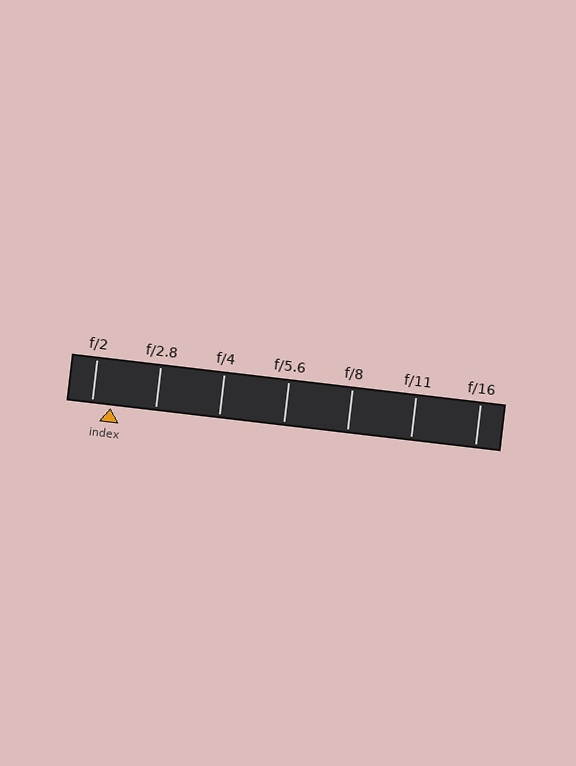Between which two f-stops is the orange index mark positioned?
The index mark is between f/2 and f/2.8.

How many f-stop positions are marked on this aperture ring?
There are 7 f-stop positions marked.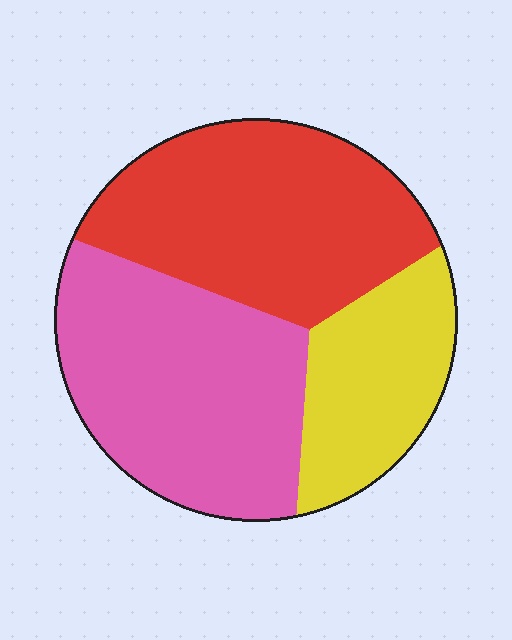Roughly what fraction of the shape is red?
Red covers around 40% of the shape.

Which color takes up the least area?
Yellow, at roughly 20%.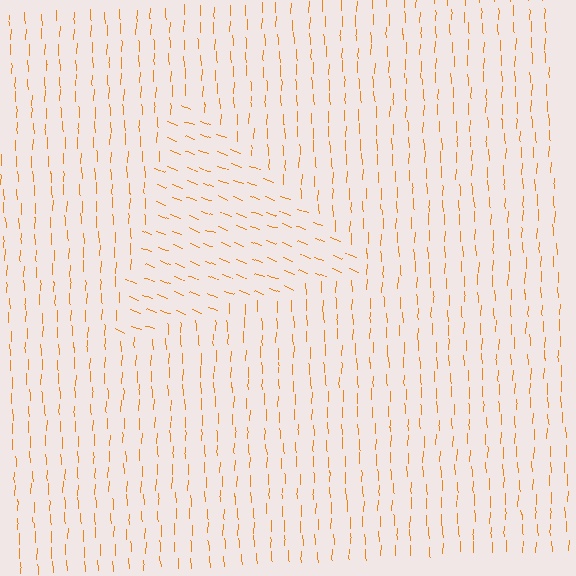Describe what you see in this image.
The image is filled with small orange line segments. A triangle region in the image has lines oriented differently from the surrounding lines, creating a visible texture boundary.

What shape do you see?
I see a triangle.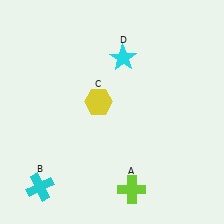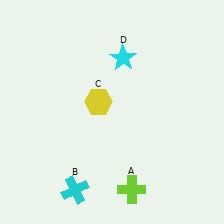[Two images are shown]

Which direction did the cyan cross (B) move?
The cyan cross (B) moved right.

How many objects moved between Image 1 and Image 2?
1 object moved between the two images.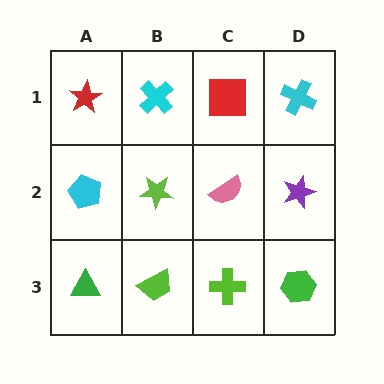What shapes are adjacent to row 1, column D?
A purple star (row 2, column D), a red square (row 1, column C).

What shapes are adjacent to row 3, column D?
A purple star (row 2, column D), a lime cross (row 3, column C).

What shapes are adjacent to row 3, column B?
A lime star (row 2, column B), a green triangle (row 3, column A), a lime cross (row 3, column C).